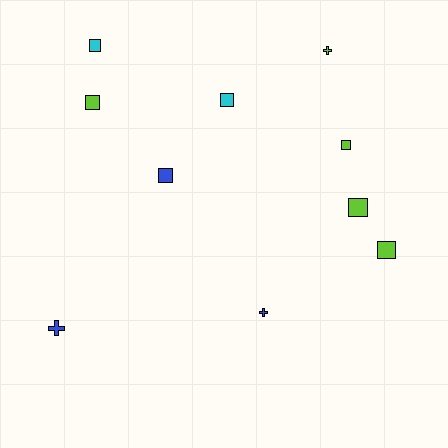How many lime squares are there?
There are 4 lime squares.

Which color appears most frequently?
Lime, with 5 objects.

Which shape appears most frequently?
Square, with 7 objects.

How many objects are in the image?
There are 10 objects.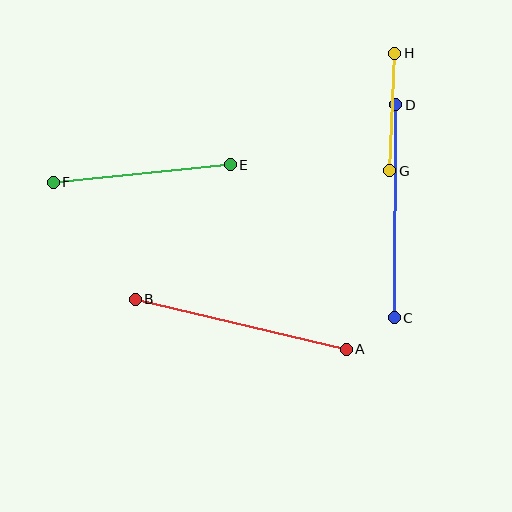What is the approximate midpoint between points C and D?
The midpoint is at approximately (395, 211) pixels.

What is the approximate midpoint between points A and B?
The midpoint is at approximately (241, 324) pixels.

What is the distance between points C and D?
The distance is approximately 213 pixels.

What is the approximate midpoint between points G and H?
The midpoint is at approximately (392, 112) pixels.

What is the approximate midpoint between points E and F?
The midpoint is at approximately (142, 173) pixels.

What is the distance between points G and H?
The distance is approximately 118 pixels.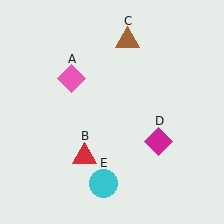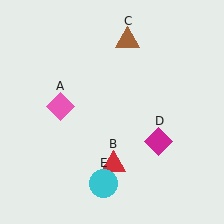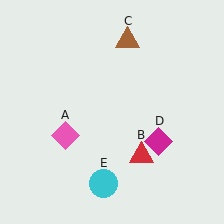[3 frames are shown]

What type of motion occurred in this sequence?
The pink diamond (object A), red triangle (object B) rotated counterclockwise around the center of the scene.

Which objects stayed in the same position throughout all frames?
Brown triangle (object C) and magenta diamond (object D) and cyan circle (object E) remained stationary.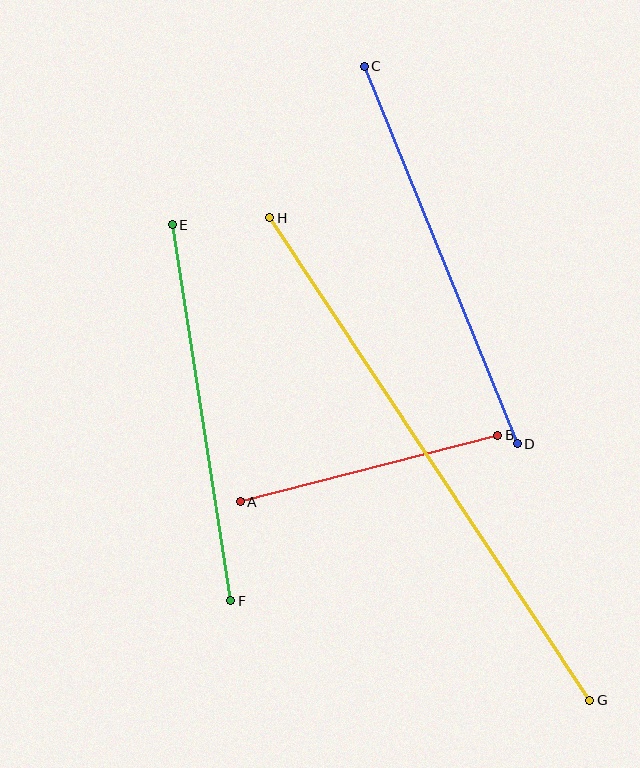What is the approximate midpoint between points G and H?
The midpoint is at approximately (430, 459) pixels.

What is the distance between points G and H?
The distance is approximately 579 pixels.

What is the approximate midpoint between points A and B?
The midpoint is at approximately (369, 469) pixels.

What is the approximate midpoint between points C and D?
The midpoint is at approximately (441, 255) pixels.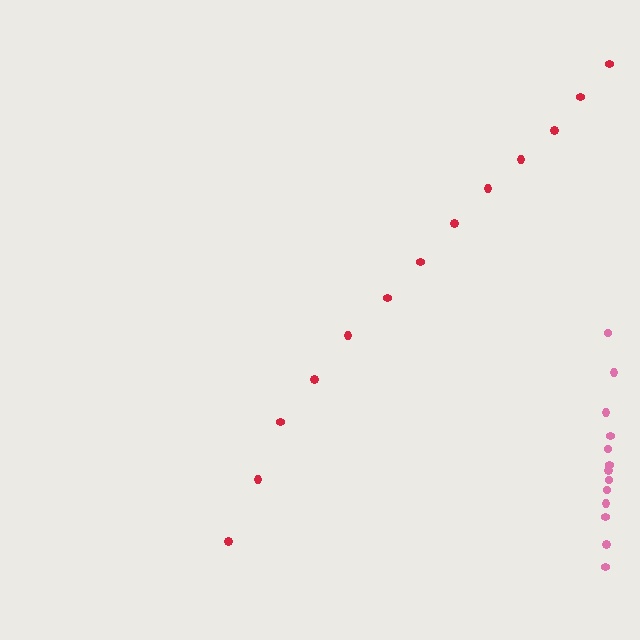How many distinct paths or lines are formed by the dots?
There are 2 distinct paths.